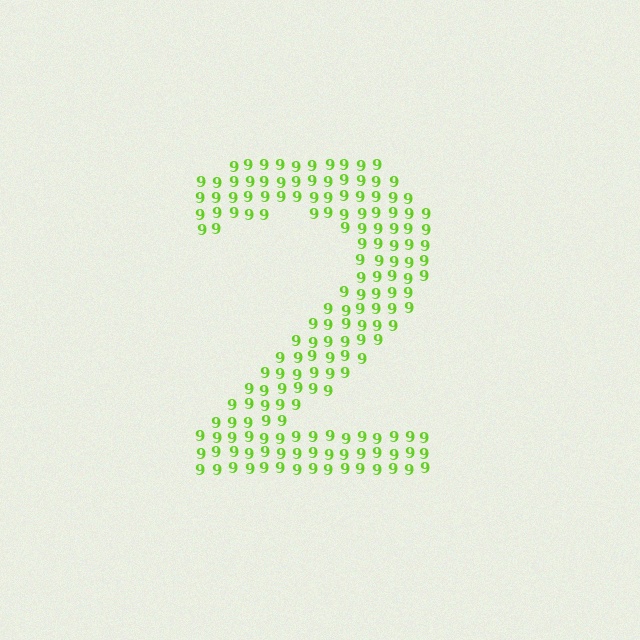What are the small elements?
The small elements are digit 9's.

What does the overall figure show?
The overall figure shows the digit 2.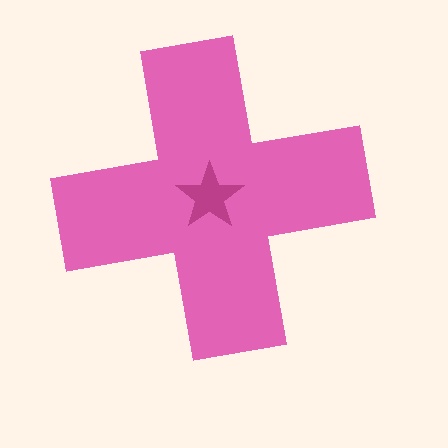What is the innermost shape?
The magenta star.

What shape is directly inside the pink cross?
The magenta star.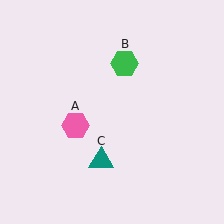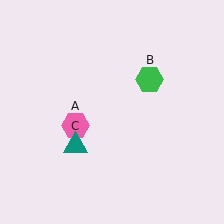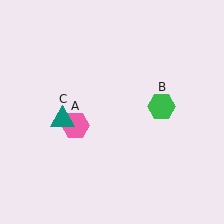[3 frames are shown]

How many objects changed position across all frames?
2 objects changed position: green hexagon (object B), teal triangle (object C).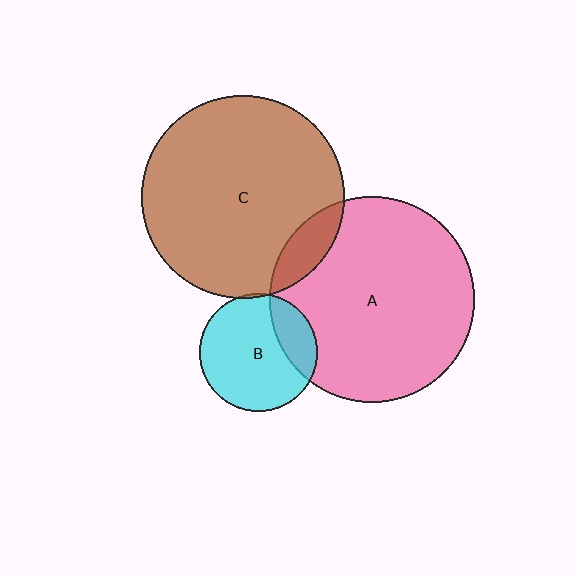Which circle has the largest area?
Circle A (pink).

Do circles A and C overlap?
Yes.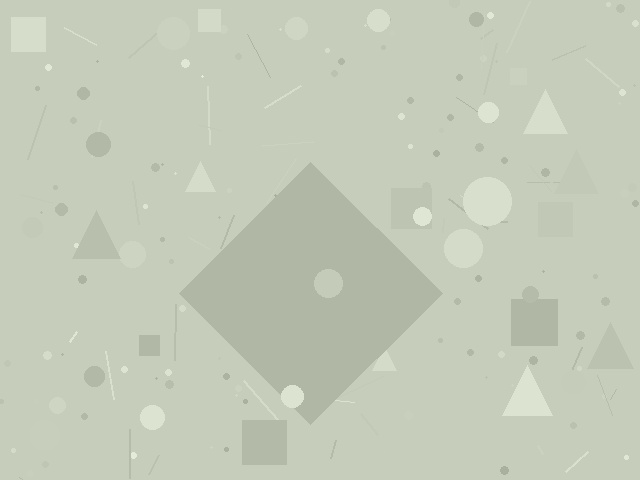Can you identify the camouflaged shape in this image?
The camouflaged shape is a diamond.